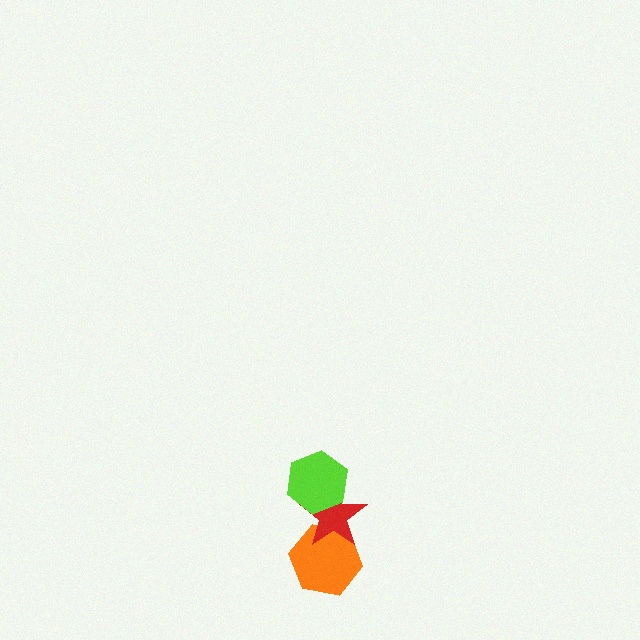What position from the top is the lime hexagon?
The lime hexagon is 1st from the top.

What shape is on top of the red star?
The lime hexagon is on top of the red star.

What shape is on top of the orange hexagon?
The red star is on top of the orange hexagon.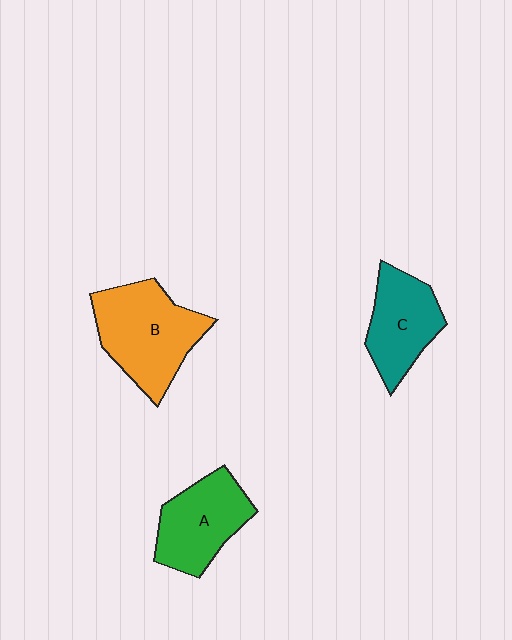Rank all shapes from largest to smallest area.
From largest to smallest: B (orange), A (green), C (teal).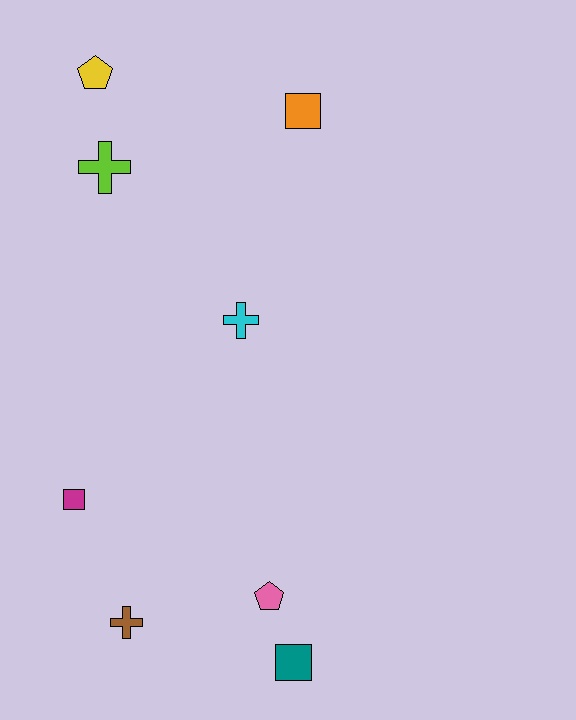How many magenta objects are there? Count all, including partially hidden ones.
There is 1 magenta object.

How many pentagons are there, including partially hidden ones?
There are 2 pentagons.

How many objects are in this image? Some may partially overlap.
There are 8 objects.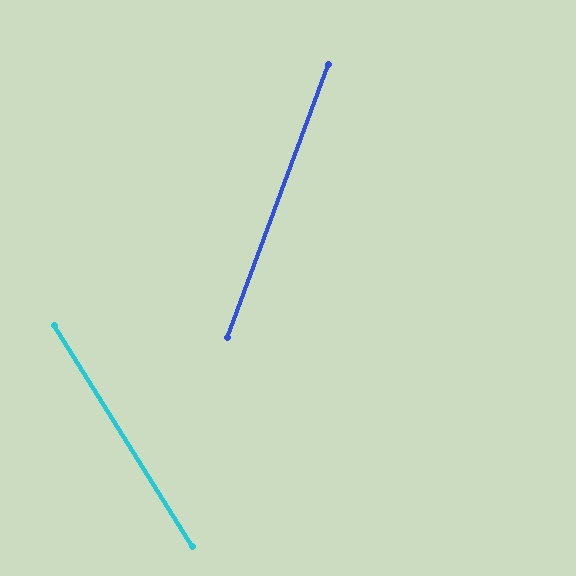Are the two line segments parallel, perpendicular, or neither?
Neither parallel nor perpendicular — they differ by about 53°.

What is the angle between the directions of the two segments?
Approximately 53 degrees.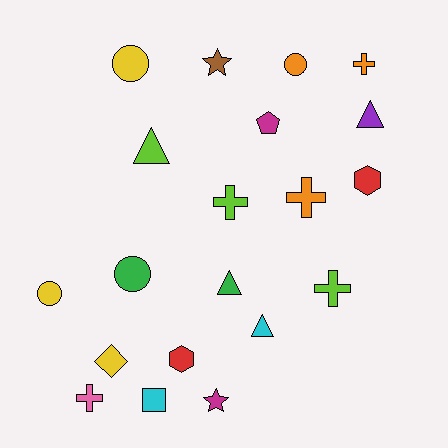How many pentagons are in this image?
There is 1 pentagon.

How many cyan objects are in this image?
There are 2 cyan objects.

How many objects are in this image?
There are 20 objects.